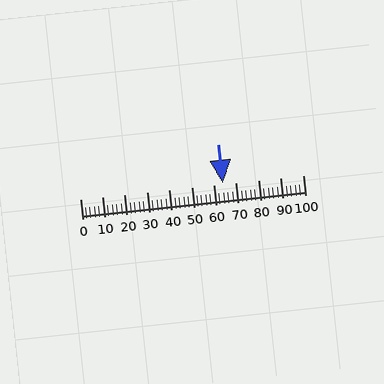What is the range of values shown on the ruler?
The ruler shows values from 0 to 100.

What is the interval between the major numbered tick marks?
The major tick marks are spaced 10 units apart.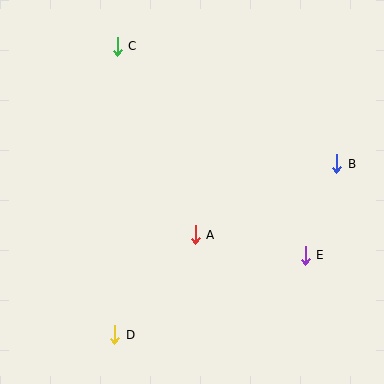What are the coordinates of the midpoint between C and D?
The midpoint between C and D is at (116, 191).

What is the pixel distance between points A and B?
The distance between A and B is 159 pixels.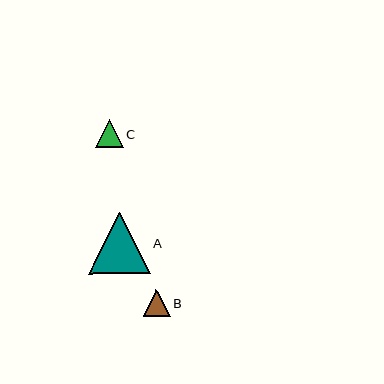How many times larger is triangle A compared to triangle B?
Triangle A is approximately 2.3 times the size of triangle B.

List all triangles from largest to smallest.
From largest to smallest: A, C, B.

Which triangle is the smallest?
Triangle B is the smallest with a size of approximately 27 pixels.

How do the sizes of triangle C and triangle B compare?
Triangle C and triangle B are approximately the same size.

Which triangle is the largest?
Triangle A is the largest with a size of approximately 62 pixels.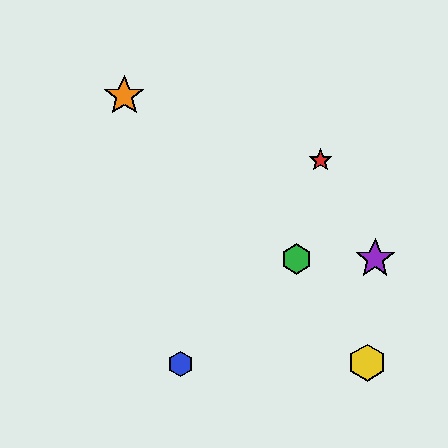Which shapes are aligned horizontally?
The green hexagon, the purple star are aligned horizontally.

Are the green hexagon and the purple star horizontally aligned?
Yes, both are at y≈259.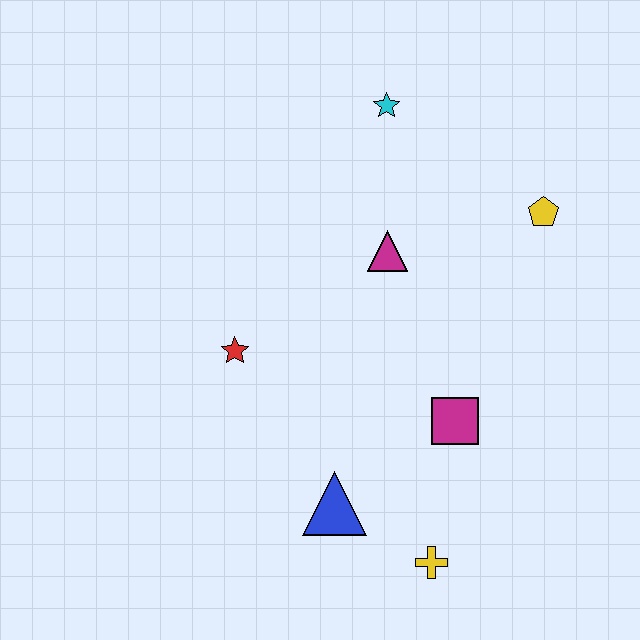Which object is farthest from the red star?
The yellow pentagon is farthest from the red star.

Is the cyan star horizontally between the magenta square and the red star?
Yes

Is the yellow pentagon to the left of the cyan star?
No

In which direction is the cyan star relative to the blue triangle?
The cyan star is above the blue triangle.